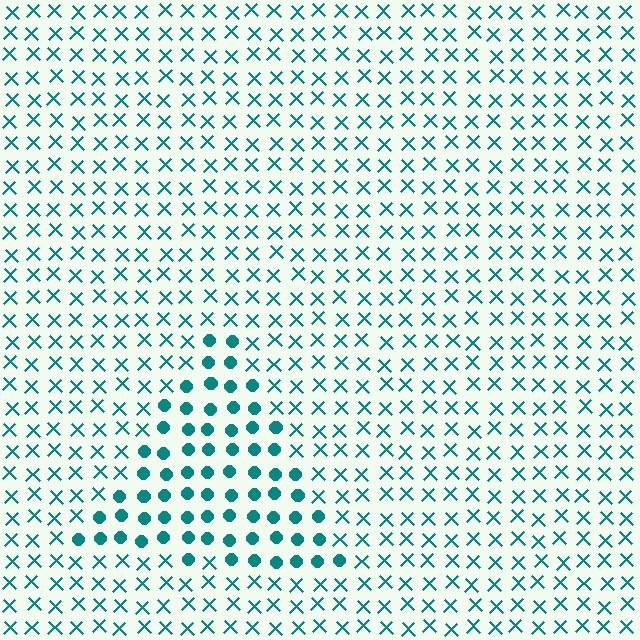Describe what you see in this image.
The image is filled with small teal elements arranged in a uniform grid. A triangle-shaped region contains circles, while the surrounding area contains X marks. The boundary is defined purely by the change in element shape.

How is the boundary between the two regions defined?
The boundary is defined by a change in element shape: circles inside vs. X marks outside. All elements share the same color and spacing.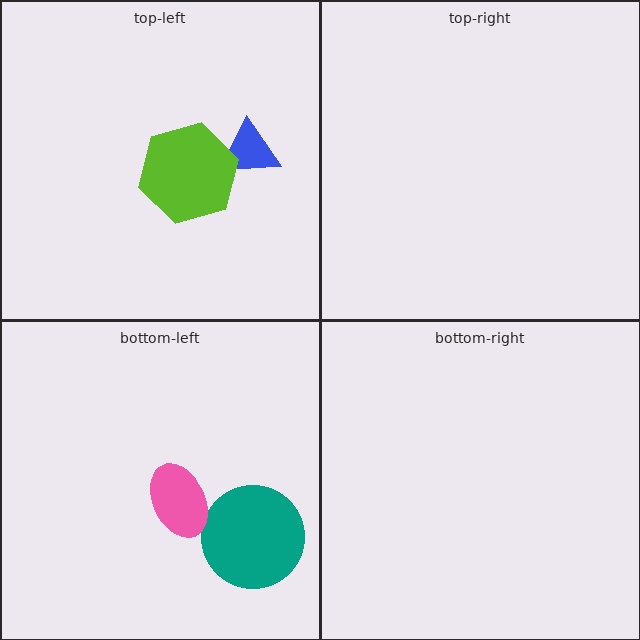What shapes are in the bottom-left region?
The teal circle, the pink ellipse.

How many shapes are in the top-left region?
2.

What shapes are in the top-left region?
The blue triangle, the lime hexagon.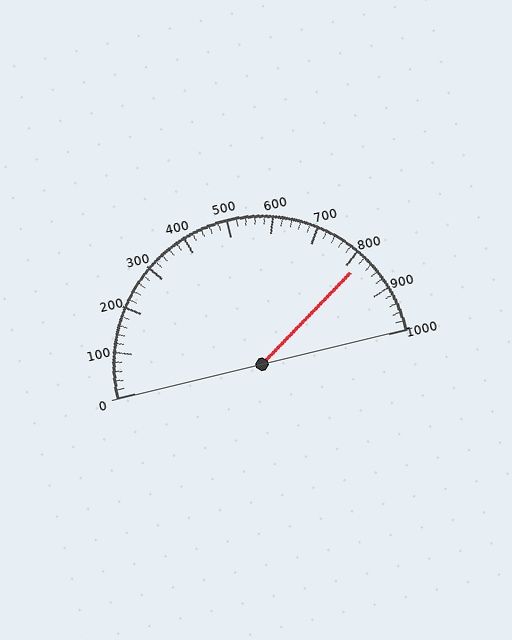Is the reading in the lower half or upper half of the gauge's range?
The reading is in the upper half of the range (0 to 1000).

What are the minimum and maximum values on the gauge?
The gauge ranges from 0 to 1000.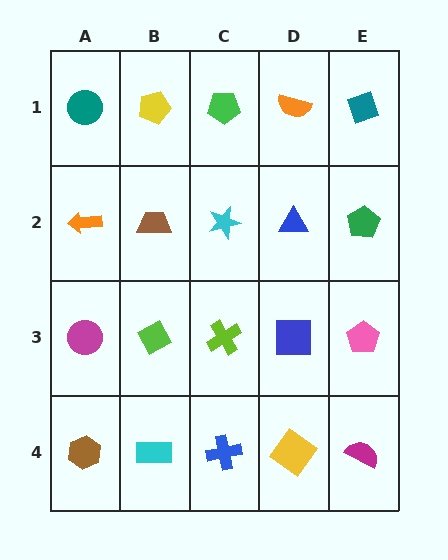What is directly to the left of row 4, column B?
A brown hexagon.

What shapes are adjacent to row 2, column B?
A yellow pentagon (row 1, column B), a lime diamond (row 3, column B), an orange arrow (row 2, column A), a cyan star (row 2, column C).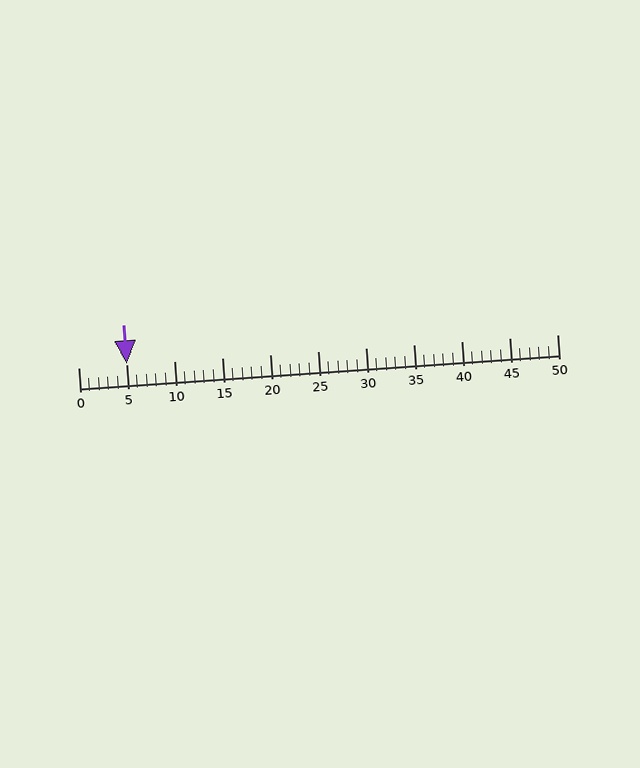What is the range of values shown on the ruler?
The ruler shows values from 0 to 50.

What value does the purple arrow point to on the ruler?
The purple arrow points to approximately 5.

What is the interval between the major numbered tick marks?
The major tick marks are spaced 5 units apart.